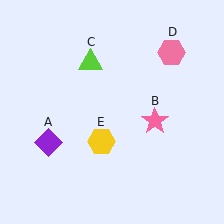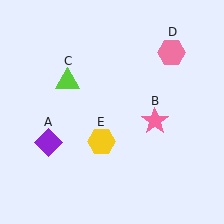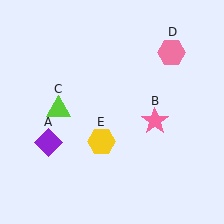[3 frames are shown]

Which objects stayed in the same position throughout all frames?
Purple diamond (object A) and pink star (object B) and pink hexagon (object D) and yellow hexagon (object E) remained stationary.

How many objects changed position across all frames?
1 object changed position: lime triangle (object C).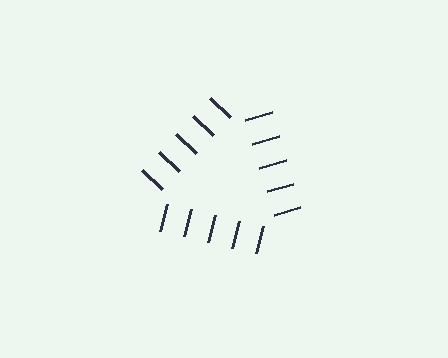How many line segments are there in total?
15 — 5 along each of the 3 edges.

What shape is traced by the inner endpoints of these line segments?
An illusory triangle — the line segments terminate on its edges but no continuous stroke is drawn.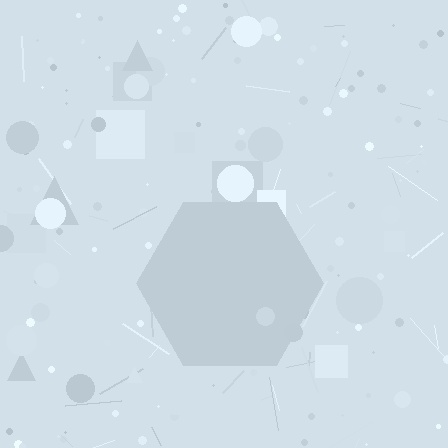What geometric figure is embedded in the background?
A hexagon is embedded in the background.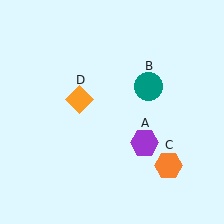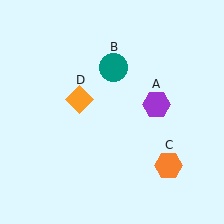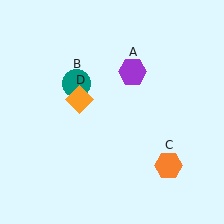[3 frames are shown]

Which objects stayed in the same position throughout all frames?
Orange hexagon (object C) and orange diamond (object D) remained stationary.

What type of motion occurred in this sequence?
The purple hexagon (object A), teal circle (object B) rotated counterclockwise around the center of the scene.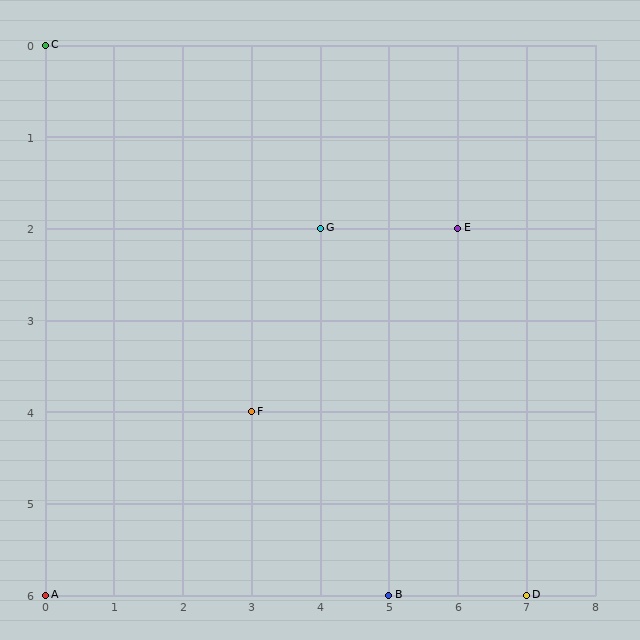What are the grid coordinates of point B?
Point B is at grid coordinates (5, 6).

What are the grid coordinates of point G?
Point G is at grid coordinates (4, 2).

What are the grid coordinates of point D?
Point D is at grid coordinates (7, 6).